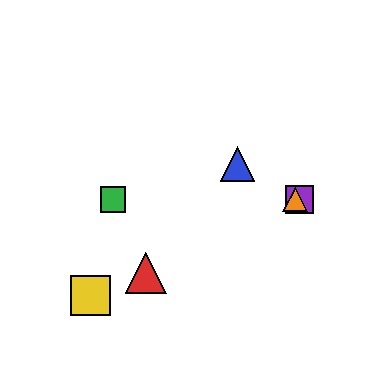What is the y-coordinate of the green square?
The green square is at y≈200.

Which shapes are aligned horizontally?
The green square, the purple square, the orange triangle are aligned horizontally.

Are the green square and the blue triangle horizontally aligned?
No, the green square is at y≈200 and the blue triangle is at y≈164.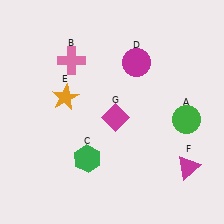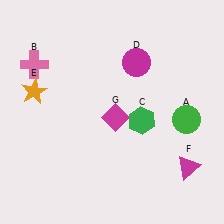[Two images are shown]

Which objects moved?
The objects that moved are: the pink cross (B), the green hexagon (C), the orange star (E).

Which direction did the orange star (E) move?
The orange star (E) moved left.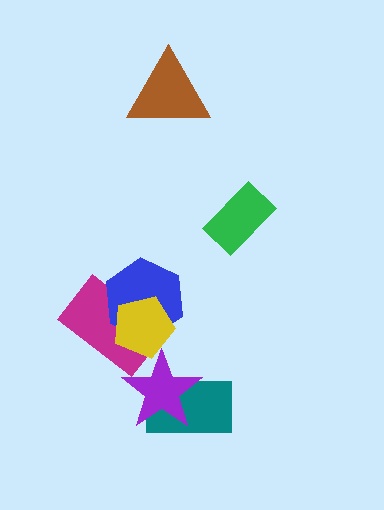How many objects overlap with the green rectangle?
0 objects overlap with the green rectangle.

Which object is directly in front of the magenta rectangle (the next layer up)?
The blue hexagon is directly in front of the magenta rectangle.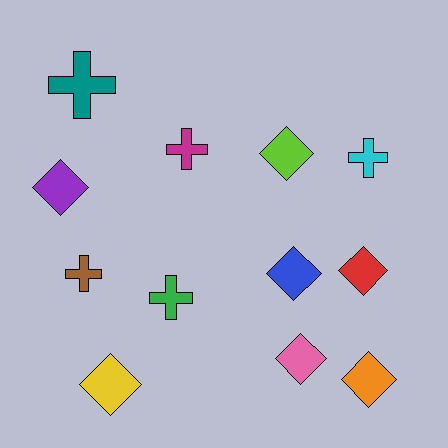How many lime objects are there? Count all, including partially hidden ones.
There is 1 lime object.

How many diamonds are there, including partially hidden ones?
There are 7 diamonds.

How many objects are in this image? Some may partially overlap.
There are 12 objects.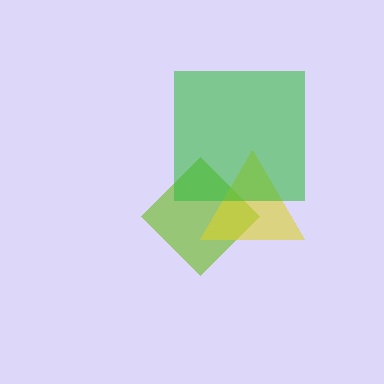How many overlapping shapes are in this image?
There are 3 overlapping shapes in the image.